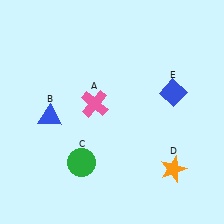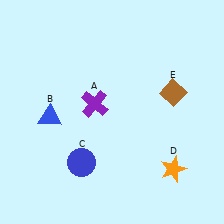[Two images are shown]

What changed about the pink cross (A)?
In Image 1, A is pink. In Image 2, it changed to purple.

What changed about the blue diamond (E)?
In Image 1, E is blue. In Image 2, it changed to brown.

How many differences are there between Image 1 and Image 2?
There are 3 differences between the two images.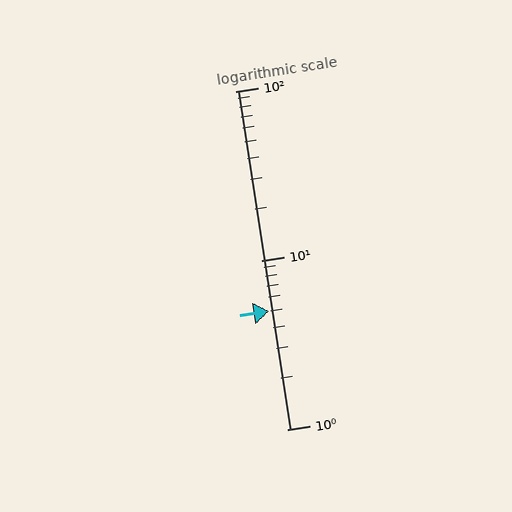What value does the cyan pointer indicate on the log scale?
The pointer indicates approximately 5.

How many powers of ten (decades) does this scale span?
The scale spans 2 decades, from 1 to 100.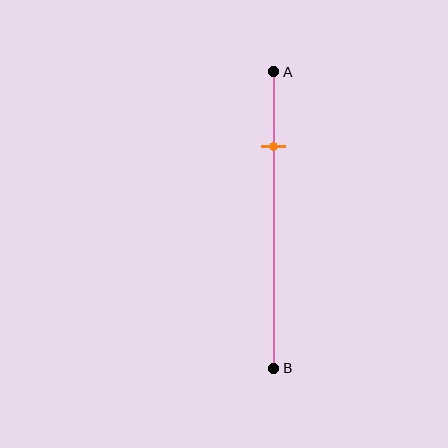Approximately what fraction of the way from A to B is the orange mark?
The orange mark is approximately 25% of the way from A to B.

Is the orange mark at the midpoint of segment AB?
No, the mark is at about 25% from A, not at the 50% midpoint.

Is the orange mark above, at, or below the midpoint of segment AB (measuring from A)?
The orange mark is above the midpoint of segment AB.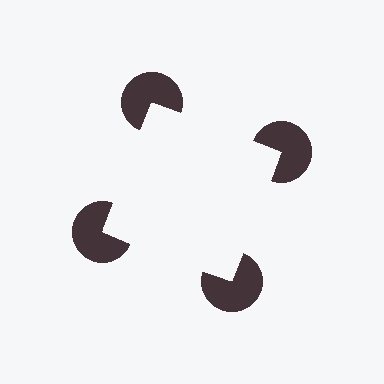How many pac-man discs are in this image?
There are 4 — one at each vertex of the illusory square.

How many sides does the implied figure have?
4 sides.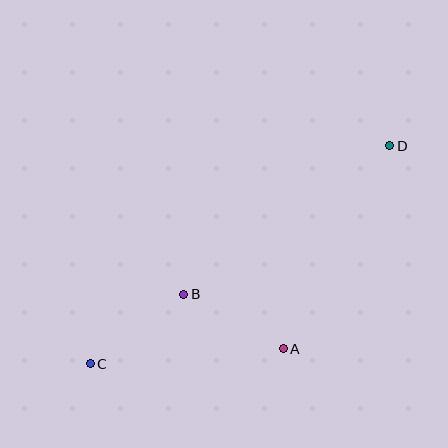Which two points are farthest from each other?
Points C and D are farthest from each other.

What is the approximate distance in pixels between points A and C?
The distance between A and C is approximately 194 pixels.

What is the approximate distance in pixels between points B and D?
The distance between B and D is approximately 254 pixels.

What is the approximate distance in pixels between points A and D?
The distance between A and D is approximately 229 pixels.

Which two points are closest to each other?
Points A and B are closest to each other.